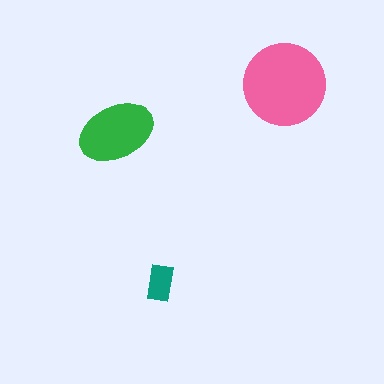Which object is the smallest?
The teal rectangle.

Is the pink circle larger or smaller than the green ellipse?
Larger.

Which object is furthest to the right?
The pink circle is rightmost.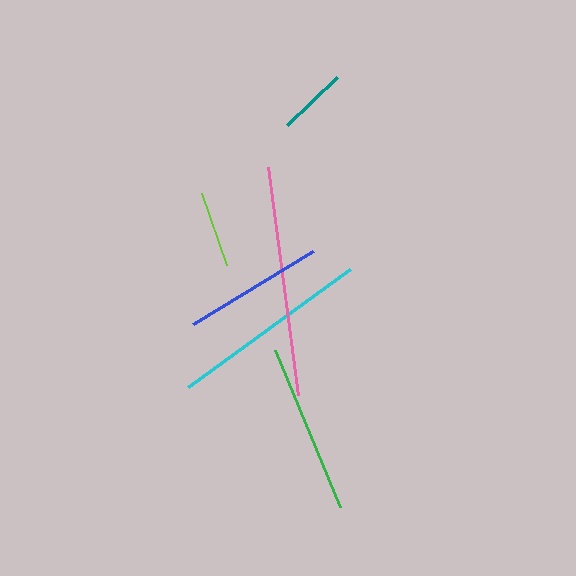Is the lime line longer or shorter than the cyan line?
The cyan line is longer than the lime line.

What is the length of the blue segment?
The blue segment is approximately 141 pixels long.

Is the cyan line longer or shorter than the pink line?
The pink line is longer than the cyan line.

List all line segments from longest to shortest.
From longest to shortest: pink, cyan, green, blue, lime, teal.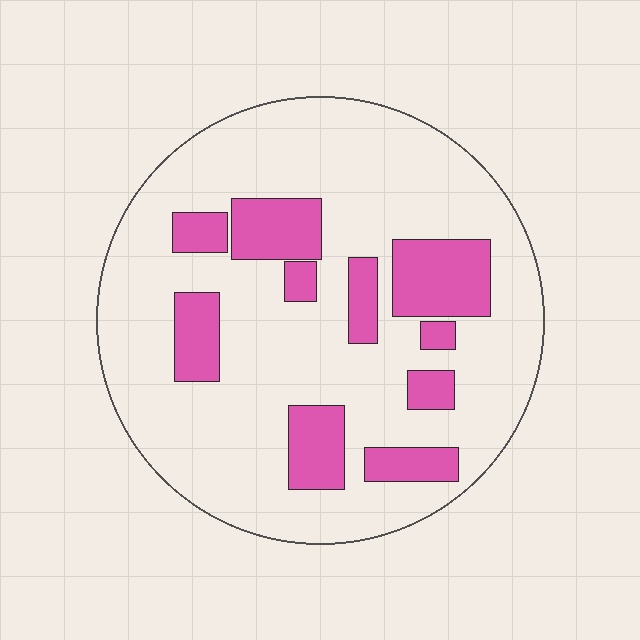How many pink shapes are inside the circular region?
10.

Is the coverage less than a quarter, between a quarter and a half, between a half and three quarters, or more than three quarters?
Less than a quarter.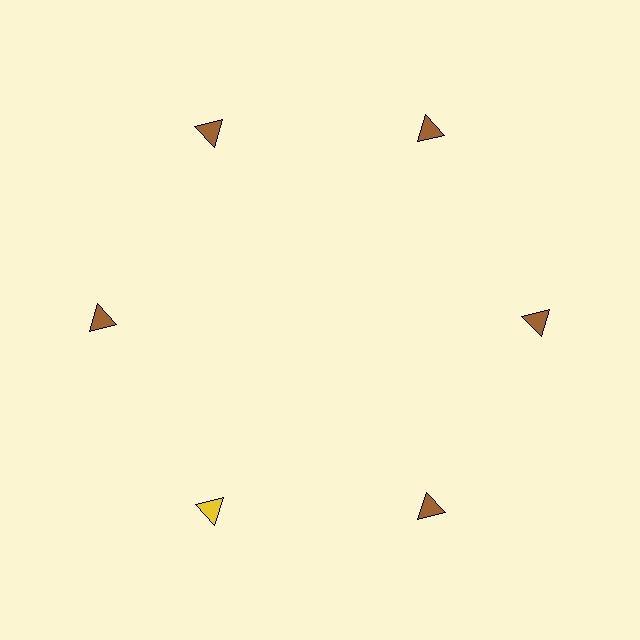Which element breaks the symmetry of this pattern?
The yellow triangle at roughly the 7 o'clock position breaks the symmetry. All other shapes are brown triangles.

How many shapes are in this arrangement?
There are 6 shapes arranged in a ring pattern.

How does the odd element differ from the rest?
It has a different color: yellow instead of brown.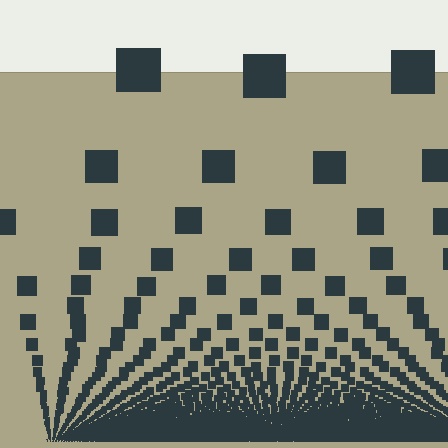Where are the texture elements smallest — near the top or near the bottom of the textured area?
Near the bottom.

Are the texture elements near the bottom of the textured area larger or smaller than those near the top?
Smaller. The gradient is inverted — elements near the bottom are smaller and denser.